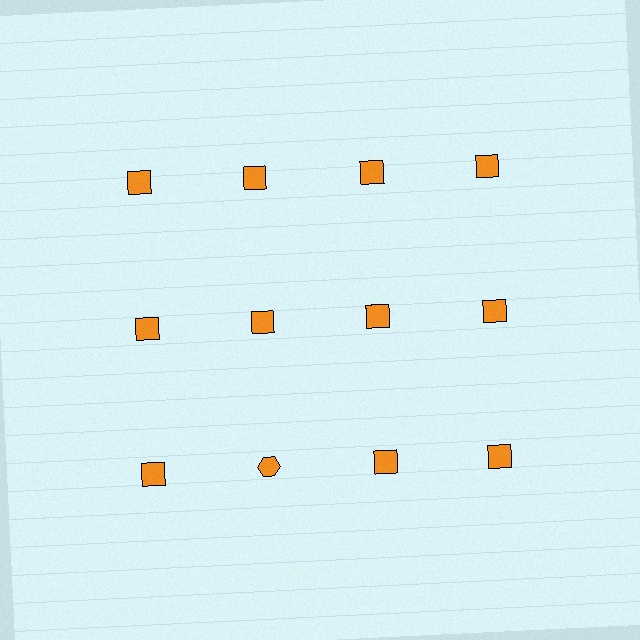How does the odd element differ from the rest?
It has a different shape: hexagon instead of square.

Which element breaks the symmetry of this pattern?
The orange hexagon in the third row, second from left column breaks the symmetry. All other shapes are orange squares.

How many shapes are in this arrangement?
There are 12 shapes arranged in a grid pattern.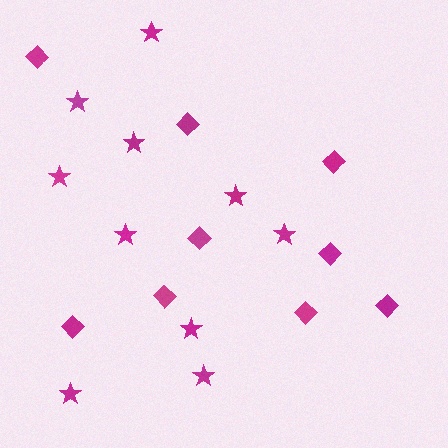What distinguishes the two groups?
There are 2 groups: one group of diamonds (9) and one group of stars (10).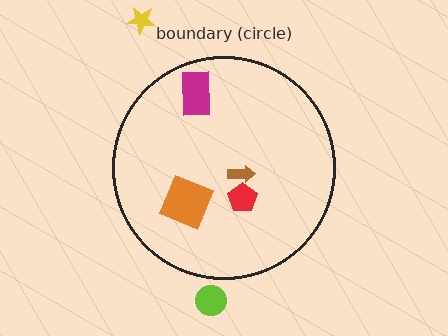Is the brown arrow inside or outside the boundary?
Inside.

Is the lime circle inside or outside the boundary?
Outside.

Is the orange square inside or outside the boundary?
Inside.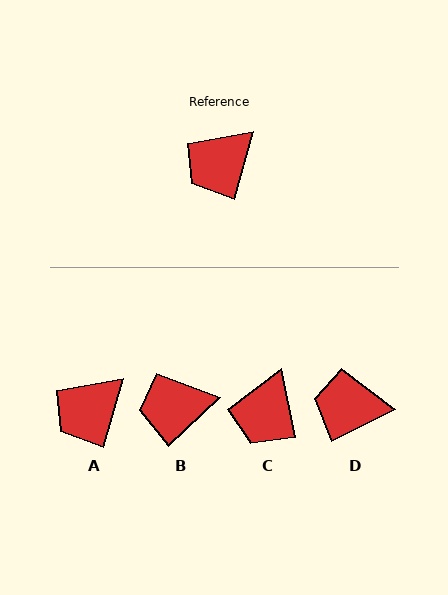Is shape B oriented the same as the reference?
No, it is off by about 31 degrees.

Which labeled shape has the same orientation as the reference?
A.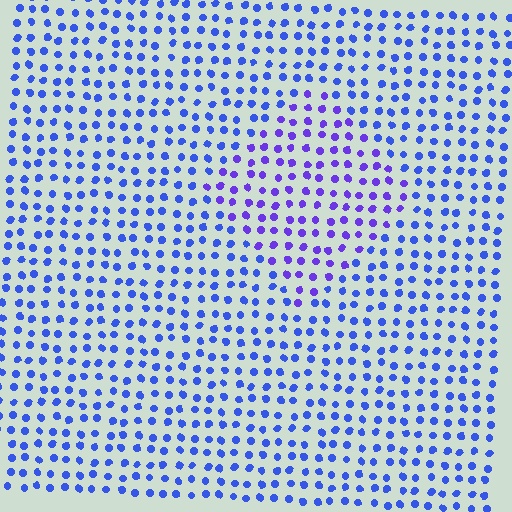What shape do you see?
I see a diamond.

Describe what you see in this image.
The image is filled with small blue elements in a uniform arrangement. A diamond-shaped region is visible where the elements are tinted to a slightly different hue, forming a subtle color boundary.